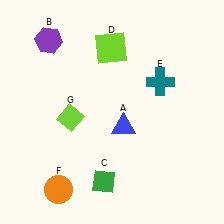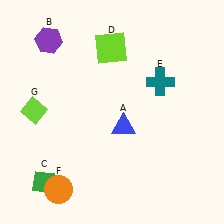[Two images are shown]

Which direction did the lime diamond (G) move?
The lime diamond (G) moved left.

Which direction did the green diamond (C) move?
The green diamond (C) moved left.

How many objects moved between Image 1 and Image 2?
2 objects moved between the two images.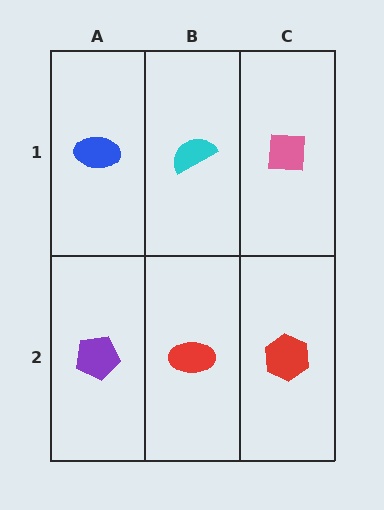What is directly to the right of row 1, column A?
A cyan semicircle.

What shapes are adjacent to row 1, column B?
A red ellipse (row 2, column B), a blue ellipse (row 1, column A), a pink square (row 1, column C).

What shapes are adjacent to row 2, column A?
A blue ellipse (row 1, column A), a red ellipse (row 2, column B).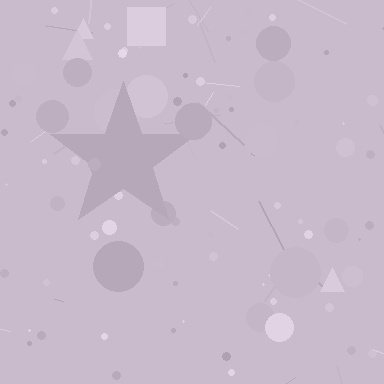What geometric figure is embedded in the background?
A star is embedded in the background.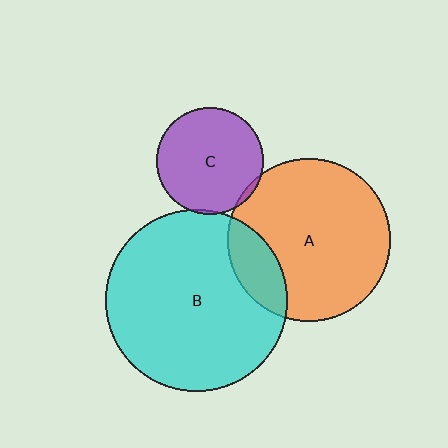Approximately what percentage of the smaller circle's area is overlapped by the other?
Approximately 15%.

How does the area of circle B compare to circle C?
Approximately 2.9 times.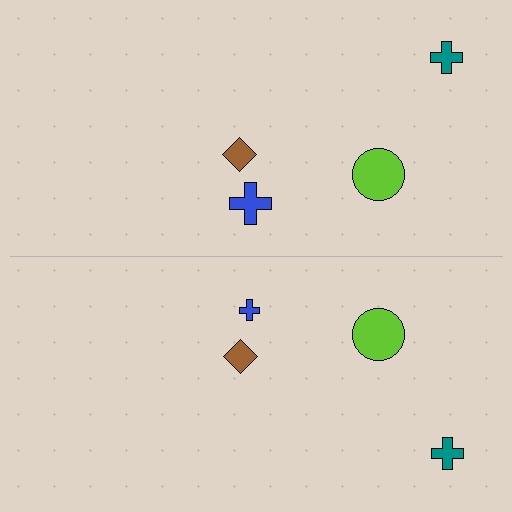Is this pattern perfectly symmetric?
No, the pattern is not perfectly symmetric. The blue cross on the bottom side has a different size than its mirror counterpart.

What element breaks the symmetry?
The blue cross on the bottom side has a different size than its mirror counterpart.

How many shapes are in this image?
There are 8 shapes in this image.